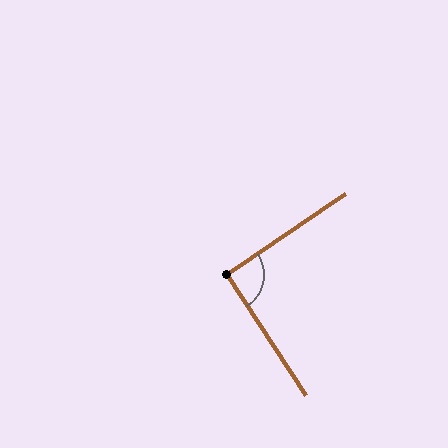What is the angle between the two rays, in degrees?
Approximately 92 degrees.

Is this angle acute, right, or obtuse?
It is approximately a right angle.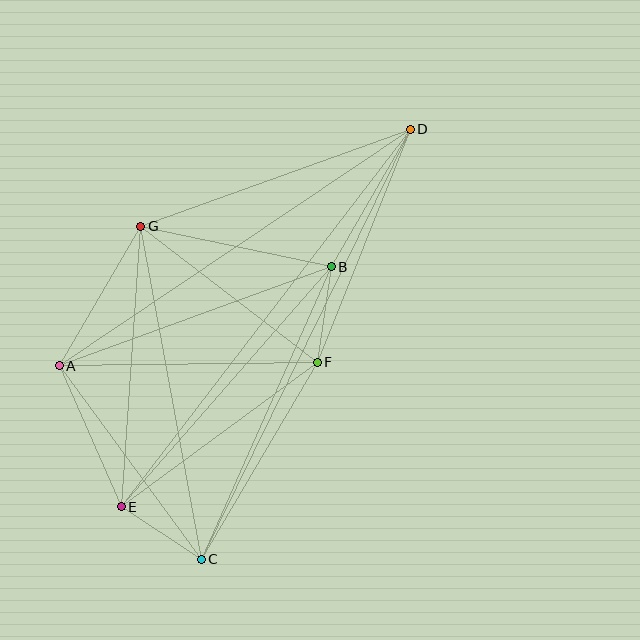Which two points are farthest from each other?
Points C and D are farthest from each other.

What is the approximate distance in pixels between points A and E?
The distance between A and E is approximately 154 pixels.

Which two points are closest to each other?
Points C and E are closest to each other.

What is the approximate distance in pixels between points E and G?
The distance between E and G is approximately 281 pixels.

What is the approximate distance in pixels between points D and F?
The distance between D and F is approximately 251 pixels.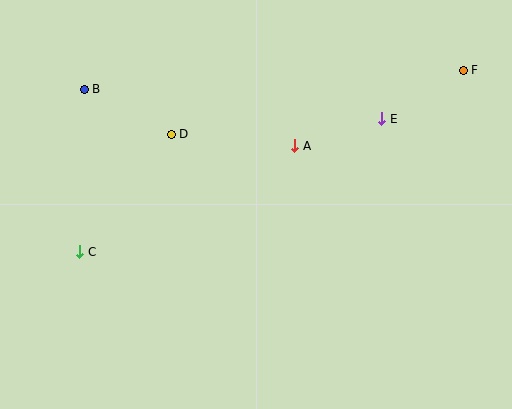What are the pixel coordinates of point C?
Point C is at (80, 252).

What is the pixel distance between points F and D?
The distance between F and D is 299 pixels.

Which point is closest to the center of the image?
Point A at (295, 146) is closest to the center.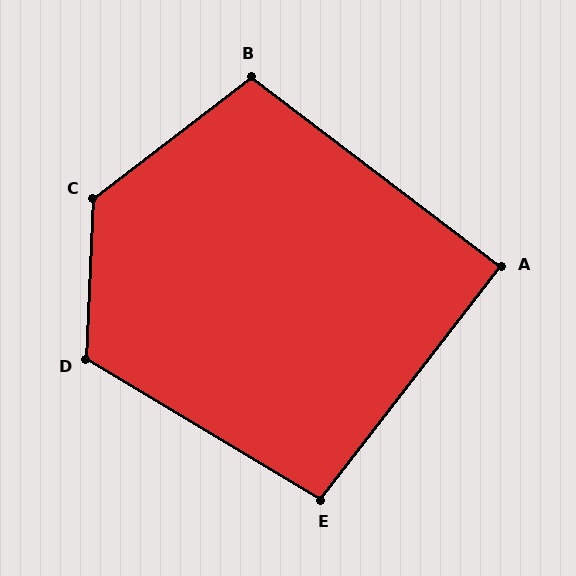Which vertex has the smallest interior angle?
A, at approximately 89 degrees.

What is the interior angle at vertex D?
Approximately 118 degrees (obtuse).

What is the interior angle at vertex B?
Approximately 105 degrees (obtuse).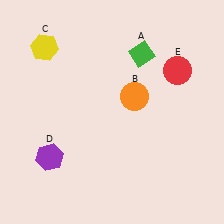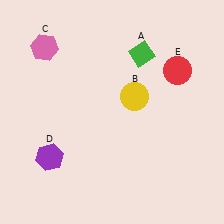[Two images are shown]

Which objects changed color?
B changed from orange to yellow. C changed from yellow to pink.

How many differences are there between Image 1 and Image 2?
There are 2 differences between the two images.